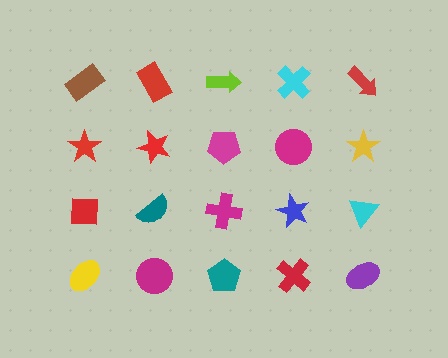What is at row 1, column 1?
A brown rectangle.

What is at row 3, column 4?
A blue star.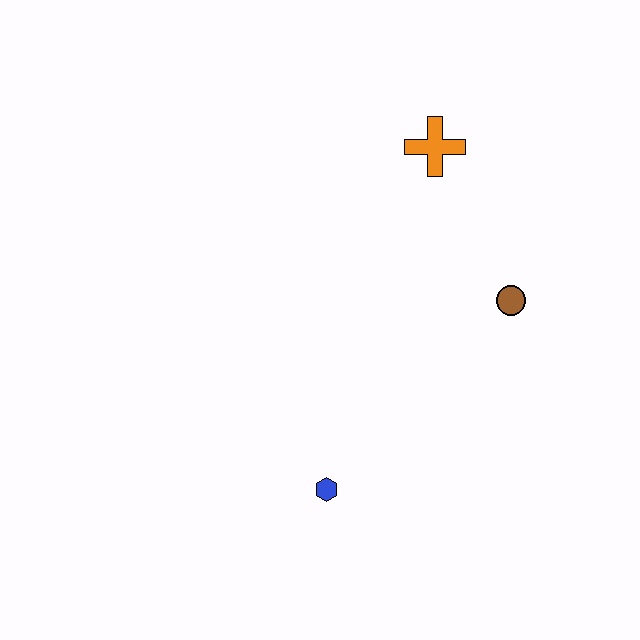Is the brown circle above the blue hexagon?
Yes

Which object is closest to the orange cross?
The brown circle is closest to the orange cross.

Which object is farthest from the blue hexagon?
The orange cross is farthest from the blue hexagon.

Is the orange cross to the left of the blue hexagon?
No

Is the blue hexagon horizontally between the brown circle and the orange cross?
No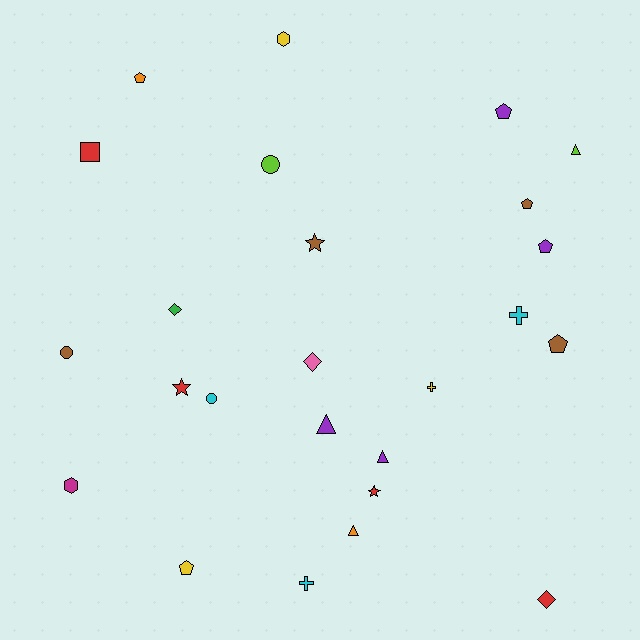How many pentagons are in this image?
There are 6 pentagons.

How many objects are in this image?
There are 25 objects.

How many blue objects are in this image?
There are no blue objects.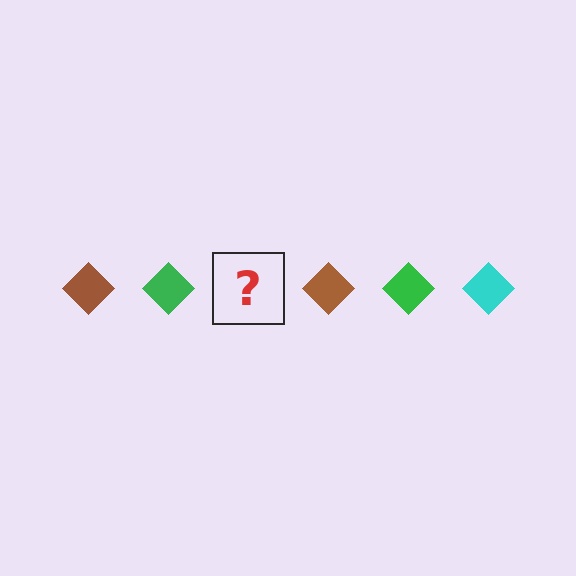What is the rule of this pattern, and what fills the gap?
The rule is that the pattern cycles through brown, green, cyan diamonds. The gap should be filled with a cyan diamond.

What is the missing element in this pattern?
The missing element is a cyan diamond.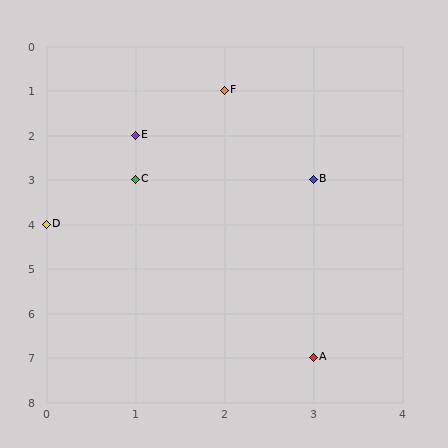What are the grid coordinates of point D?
Point D is at grid coordinates (0, 4).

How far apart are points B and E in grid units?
Points B and E are 2 columns and 1 row apart (about 2.2 grid units diagonally).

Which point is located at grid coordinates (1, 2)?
Point E is at (1, 2).